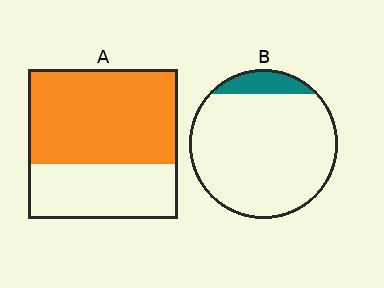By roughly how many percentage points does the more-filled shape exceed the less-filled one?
By roughly 50 percentage points (A over B).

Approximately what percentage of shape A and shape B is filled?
A is approximately 65% and B is approximately 10%.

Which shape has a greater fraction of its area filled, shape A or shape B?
Shape A.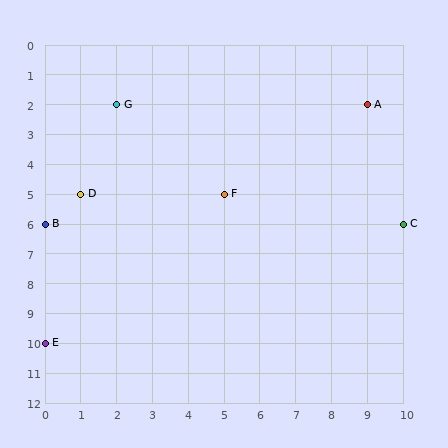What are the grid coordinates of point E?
Point E is at grid coordinates (0, 10).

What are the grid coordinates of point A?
Point A is at grid coordinates (9, 2).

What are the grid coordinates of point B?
Point B is at grid coordinates (0, 6).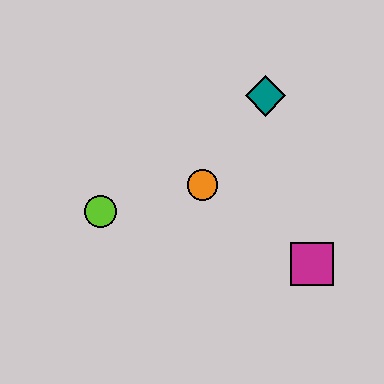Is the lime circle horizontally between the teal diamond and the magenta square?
No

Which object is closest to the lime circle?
The orange circle is closest to the lime circle.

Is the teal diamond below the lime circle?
No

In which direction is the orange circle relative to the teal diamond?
The orange circle is below the teal diamond.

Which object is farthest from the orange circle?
The magenta square is farthest from the orange circle.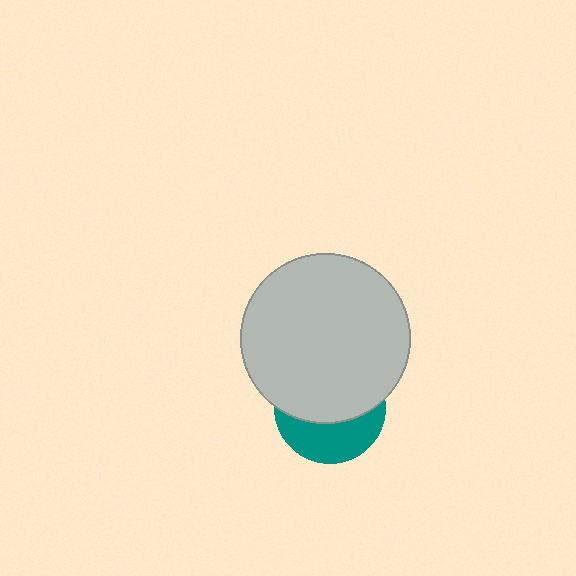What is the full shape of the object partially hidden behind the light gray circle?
The partially hidden object is a teal circle.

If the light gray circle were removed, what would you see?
You would see the complete teal circle.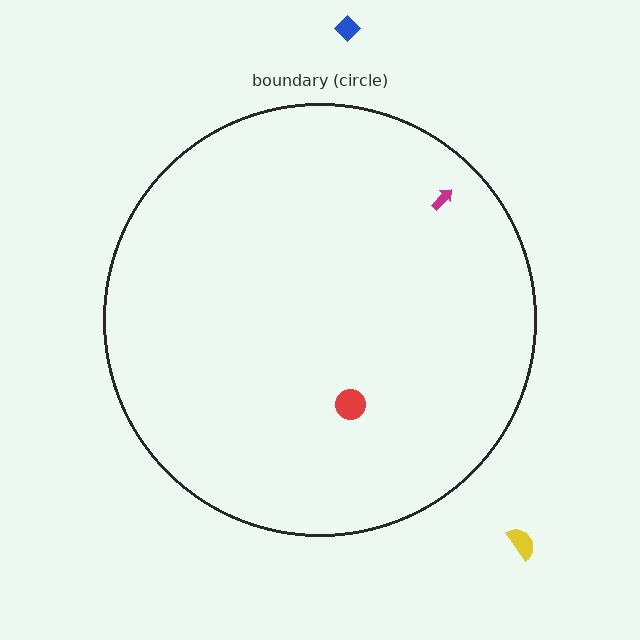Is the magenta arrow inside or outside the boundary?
Inside.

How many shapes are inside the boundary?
2 inside, 2 outside.